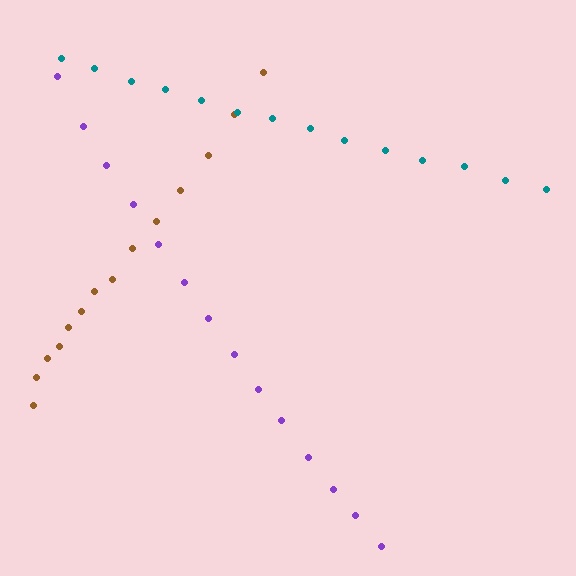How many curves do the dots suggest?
There are 3 distinct paths.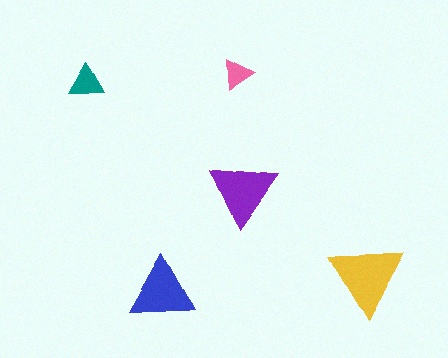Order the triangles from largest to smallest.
the yellow one, the purple one, the blue one, the teal one, the pink one.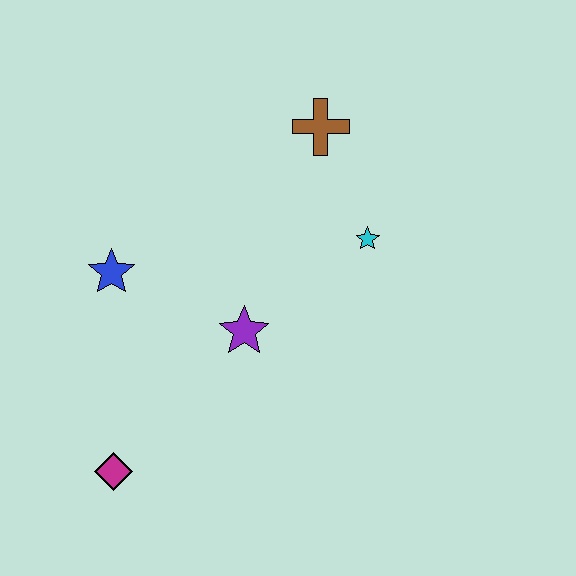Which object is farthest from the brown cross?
The magenta diamond is farthest from the brown cross.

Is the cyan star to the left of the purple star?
No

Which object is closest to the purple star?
The blue star is closest to the purple star.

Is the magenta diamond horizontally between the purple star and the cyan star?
No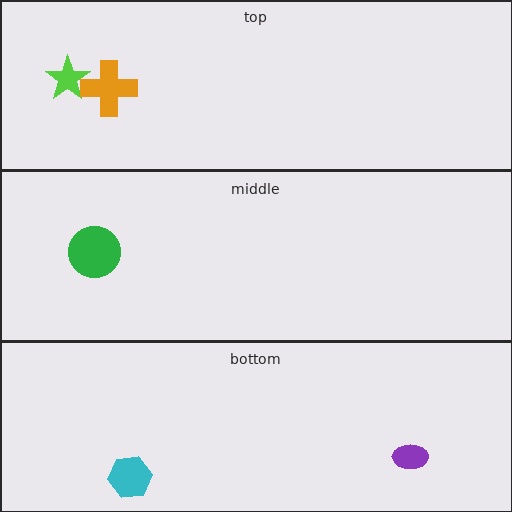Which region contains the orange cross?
The top region.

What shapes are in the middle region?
The green circle.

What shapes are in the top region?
The lime star, the orange cross.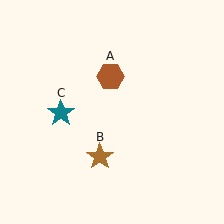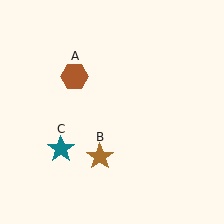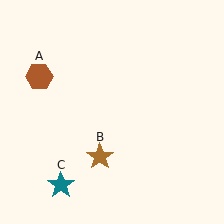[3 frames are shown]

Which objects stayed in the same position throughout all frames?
Brown star (object B) remained stationary.